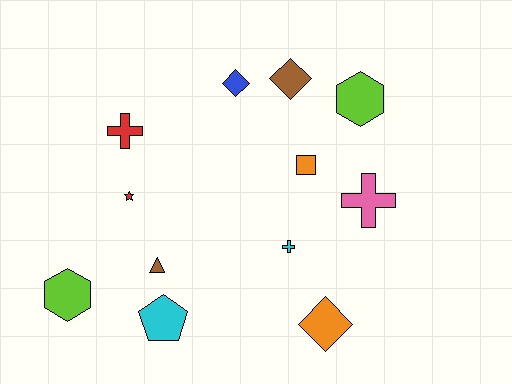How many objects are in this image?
There are 12 objects.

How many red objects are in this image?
There are 2 red objects.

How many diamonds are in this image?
There are 3 diamonds.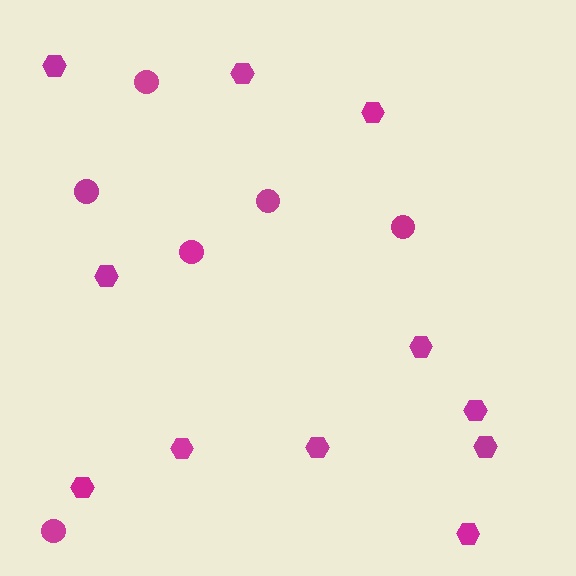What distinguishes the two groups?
There are 2 groups: one group of circles (6) and one group of hexagons (11).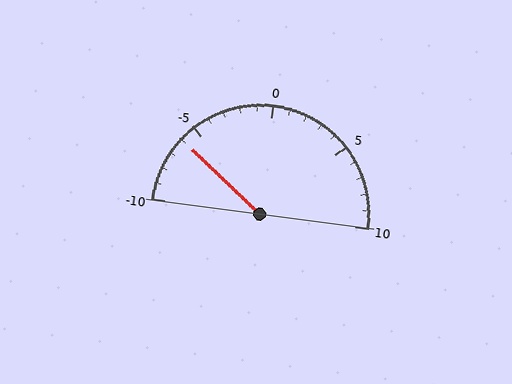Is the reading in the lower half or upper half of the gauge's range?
The reading is in the lower half of the range (-10 to 10).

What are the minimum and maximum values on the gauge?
The gauge ranges from -10 to 10.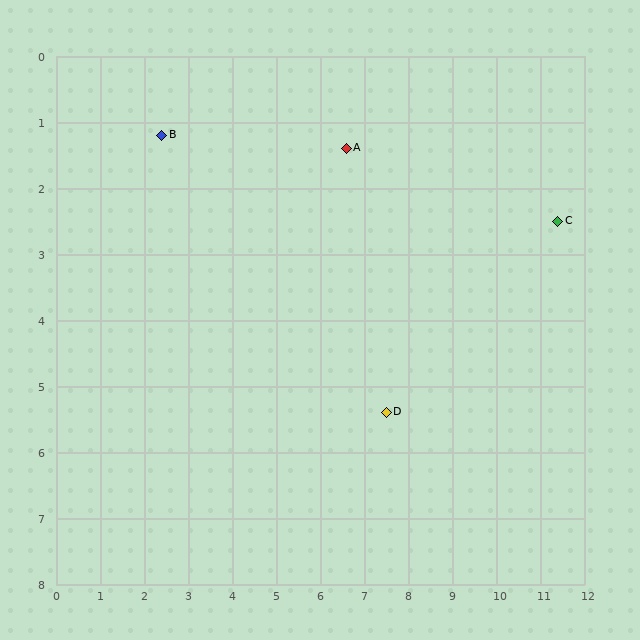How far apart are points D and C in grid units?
Points D and C are about 4.9 grid units apart.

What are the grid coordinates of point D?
Point D is at approximately (7.5, 5.4).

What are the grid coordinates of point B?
Point B is at approximately (2.4, 1.2).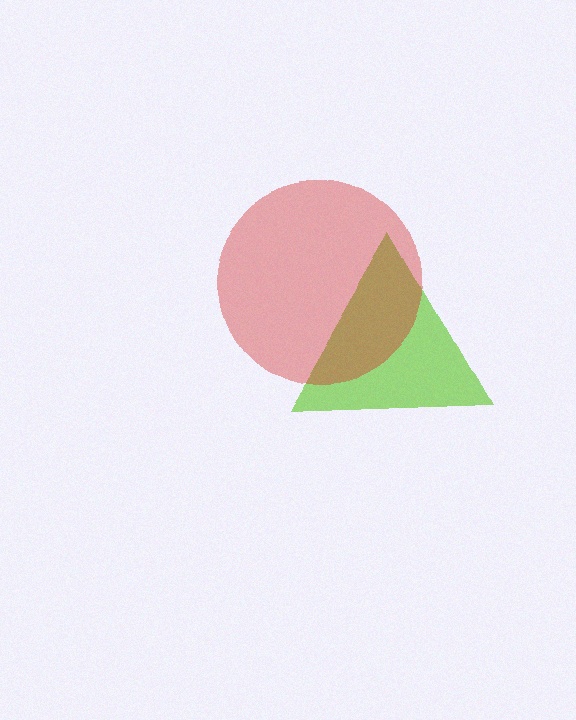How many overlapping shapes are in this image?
There are 2 overlapping shapes in the image.